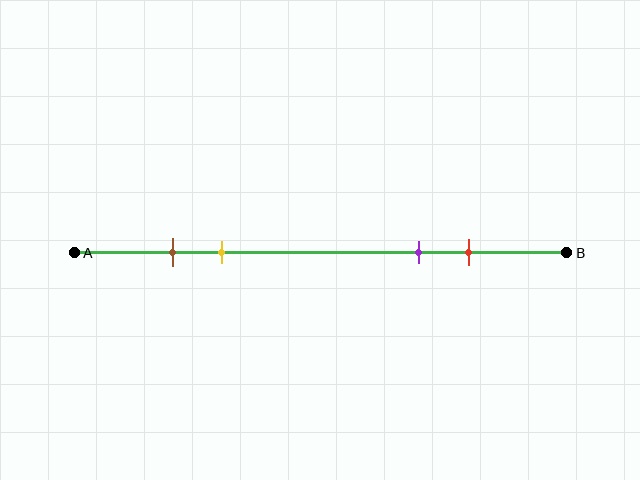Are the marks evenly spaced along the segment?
No, the marks are not evenly spaced.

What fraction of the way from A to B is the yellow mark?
The yellow mark is approximately 30% (0.3) of the way from A to B.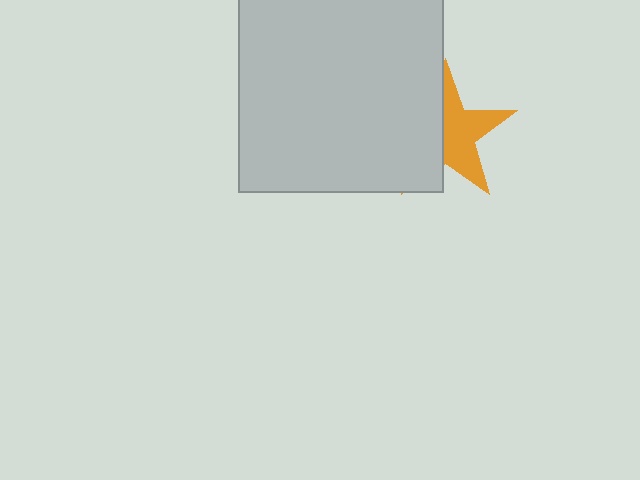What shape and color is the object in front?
The object in front is a light gray rectangle.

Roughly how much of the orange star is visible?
About half of it is visible (roughly 53%).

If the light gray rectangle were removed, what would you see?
You would see the complete orange star.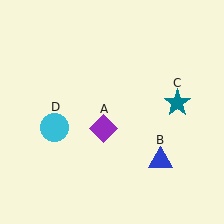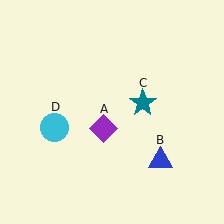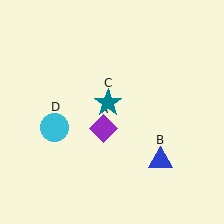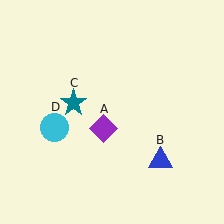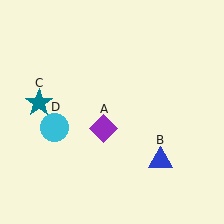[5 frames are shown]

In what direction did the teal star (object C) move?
The teal star (object C) moved left.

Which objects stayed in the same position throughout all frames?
Purple diamond (object A) and blue triangle (object B) and cyan circle (object D) remained stationary.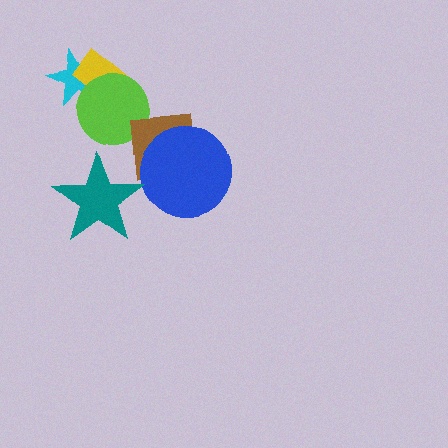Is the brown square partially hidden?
Yes, it is partially covered by another shape.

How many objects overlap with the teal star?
0 objects overlap with the teal star.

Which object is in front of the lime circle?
The brown square is in front of the lime circle.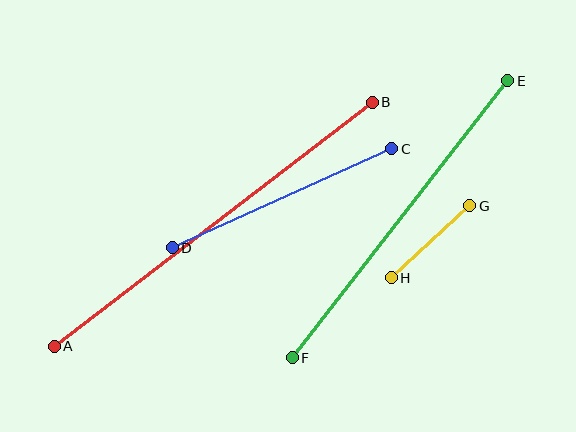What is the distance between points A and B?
The distance is approximately 401 pixels.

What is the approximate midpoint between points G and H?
The midpoint is at approximately (430, 242) pixels.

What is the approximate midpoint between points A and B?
The midpoint is at approximately (213, 224) pixels.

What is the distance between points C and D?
The distance is approximately 241 pixels.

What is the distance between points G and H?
The distance is approximately 107 pixels.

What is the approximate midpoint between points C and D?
The midpoint is at approximately (282, 198) pixels.